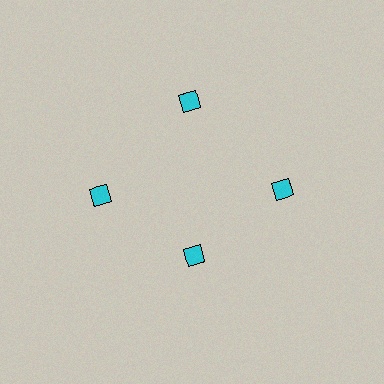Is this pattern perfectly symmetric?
No. The 4 cyan diamonds are arranged in a ring, but one element near the 6 o'clock position is pulled inward toward the center, breaking the 4-fold rotational symmetry.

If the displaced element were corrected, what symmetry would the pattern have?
It would have 4-fold rotational symmetry — the pattern would map onto itself every 90 degrees.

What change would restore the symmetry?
The symmetry would be restored by moving it outward, back onto the ring so that all 4 diamonds sit at equal angles and equal distance from the center.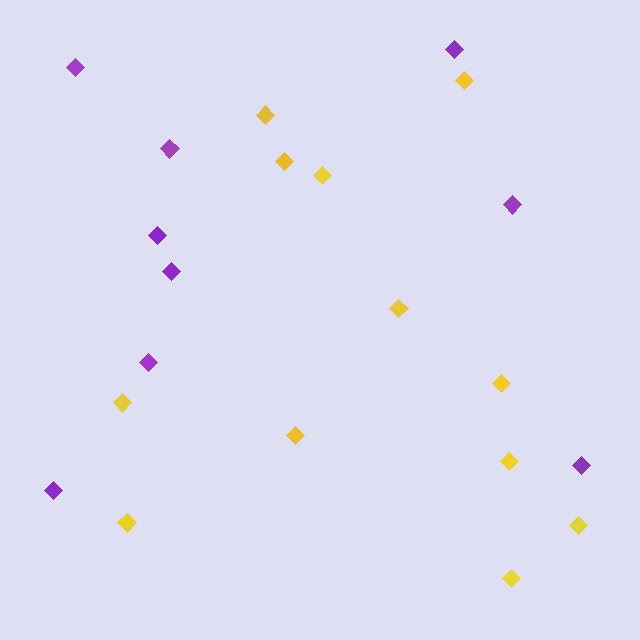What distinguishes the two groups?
There are 2 groups: one group of purple diamonds (9) and one group of yellow diamonds (12).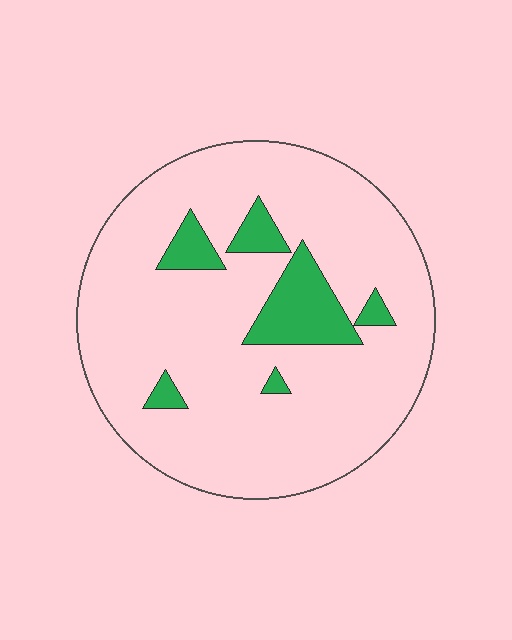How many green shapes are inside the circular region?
6.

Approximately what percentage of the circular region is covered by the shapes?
Approximately 15%.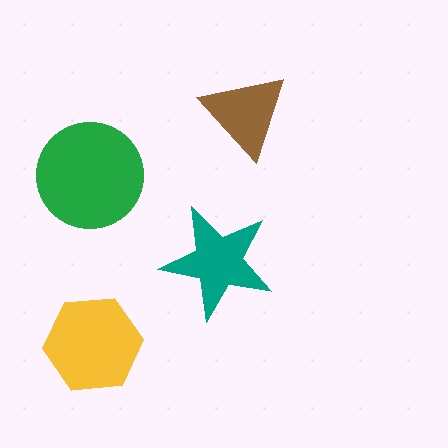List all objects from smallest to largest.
The brown triangle, the teal star, the yellow hexagon, the green circle.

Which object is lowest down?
The yellow hexagon is bottommost.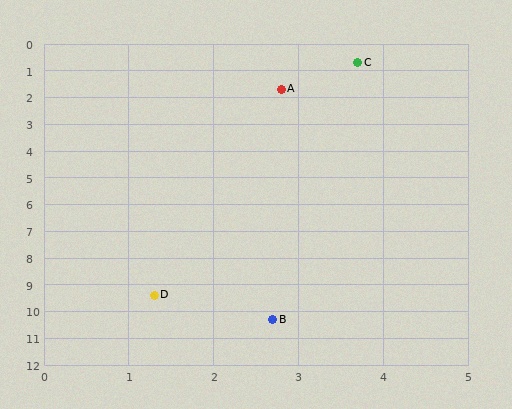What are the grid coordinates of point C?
Point C is at approximately (3.7, 0.7).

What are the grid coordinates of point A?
Point A is at approximately (2.8, 1.7).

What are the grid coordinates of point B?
Point B is at approximately (2.7, 10.3).